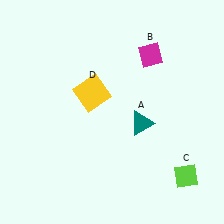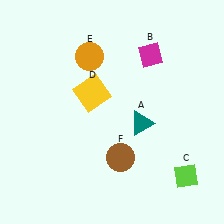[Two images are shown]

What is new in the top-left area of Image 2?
An orange circle (E) was added in the top-left area of Image 2.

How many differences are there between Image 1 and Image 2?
There are 2 differences between the two images.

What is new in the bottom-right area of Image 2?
A brown circle (F) was added in the bottom-right area of Image 2.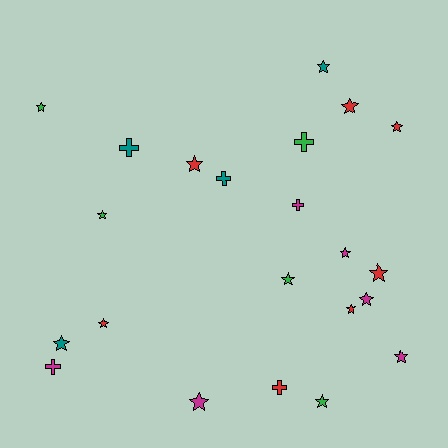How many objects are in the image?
There are 22 objects.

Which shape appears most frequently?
Star, with 16 objects.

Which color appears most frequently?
Red, with 7 objects.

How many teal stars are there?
There are 2 teal stars.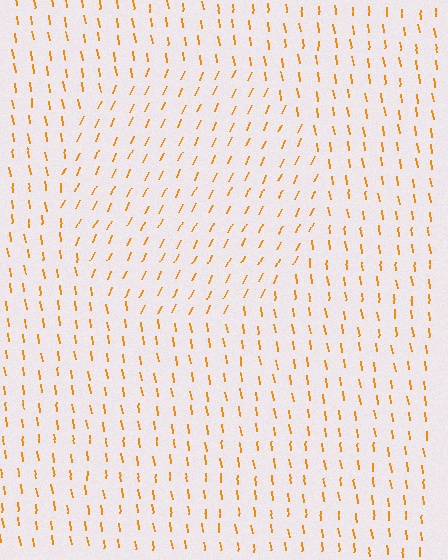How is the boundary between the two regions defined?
The boundary is defined purely by a change in line orientation (approximately 34 degrees difference). All lines are the same color and thickness.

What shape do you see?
I see a circle.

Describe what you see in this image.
The image is filled with small orange line segments. A circle region in the image has lines oriented differently from the surrounding lines, creating a visible texture boundary.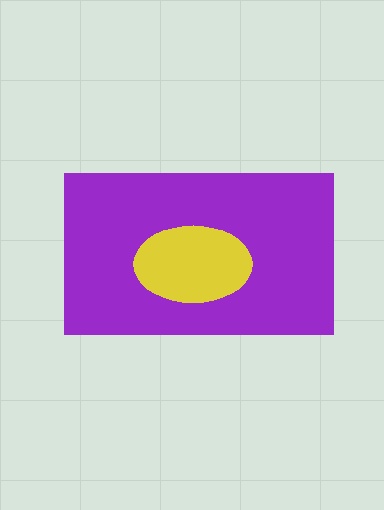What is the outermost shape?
The purple rectangle.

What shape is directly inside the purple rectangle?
The yellow ellipse.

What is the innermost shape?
The yellow ellipse.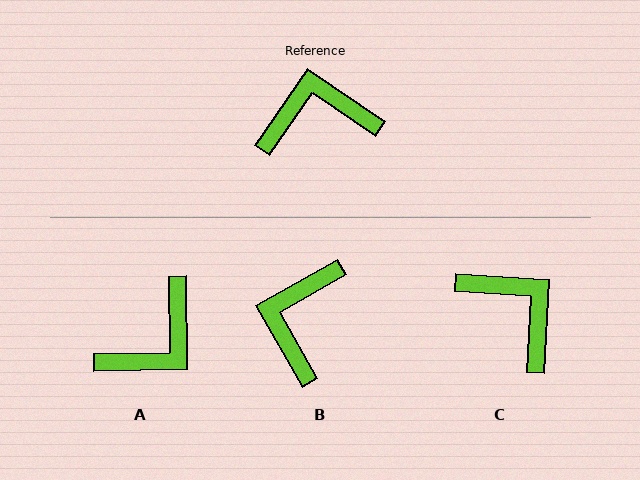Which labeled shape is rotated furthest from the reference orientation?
A, about 145 degrees away.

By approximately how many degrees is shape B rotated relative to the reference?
Approximately 64 degrees counter-clockwise.